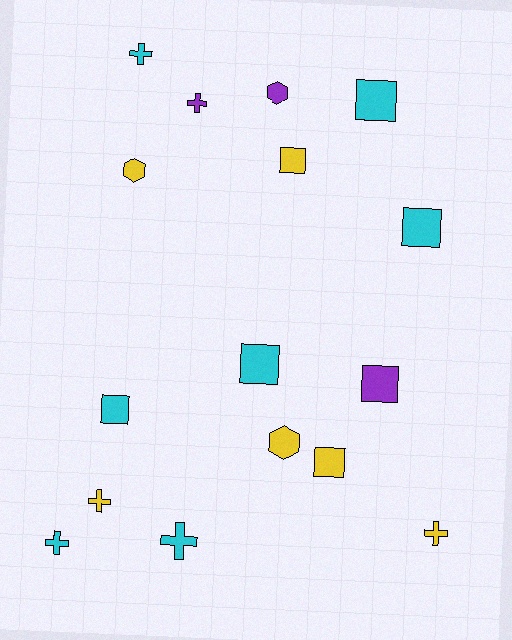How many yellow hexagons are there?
There are 2 yellow hexagons.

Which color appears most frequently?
Cyan, with 7 objects.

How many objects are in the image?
There are 16 objects.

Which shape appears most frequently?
Square, with 7 objects.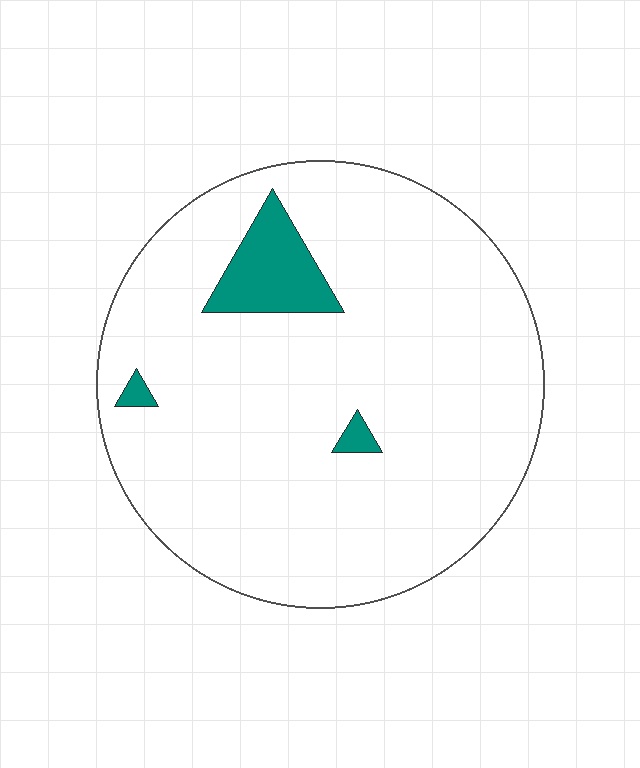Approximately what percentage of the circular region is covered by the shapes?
Approximately 5%.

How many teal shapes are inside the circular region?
3.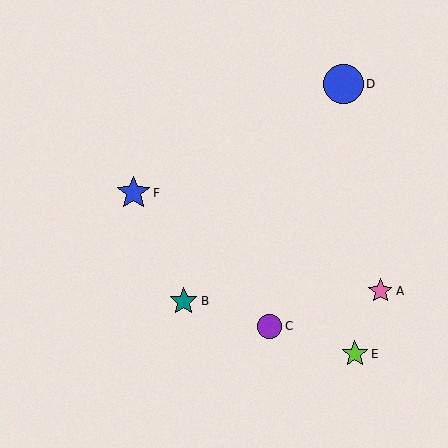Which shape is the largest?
The blue circle (labeled D) is the largest.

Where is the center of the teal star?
The center of the teal star is at (184, 301).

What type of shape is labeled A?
Shape A is a pink star.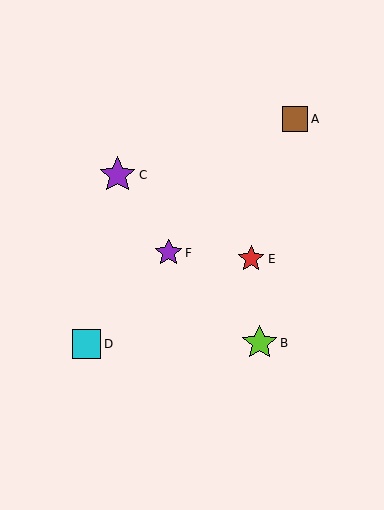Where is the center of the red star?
The center of the red star is at (251, 259).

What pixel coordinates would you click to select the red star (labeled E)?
Click at (251, 259) to select the red star E.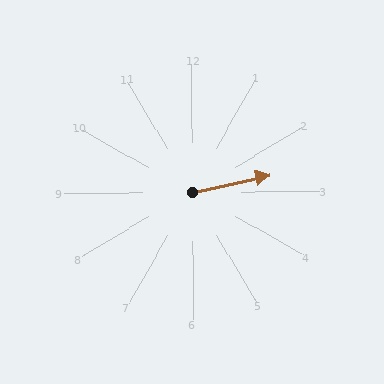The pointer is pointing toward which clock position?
Roughly 3 o'clock.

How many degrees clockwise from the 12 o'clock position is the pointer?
Approximately 78 degrees.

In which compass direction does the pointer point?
East.